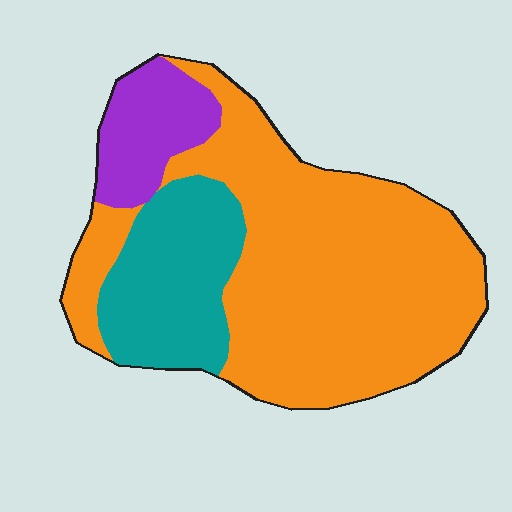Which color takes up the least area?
Purple, at roughly 10%.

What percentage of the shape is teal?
Teal covers 22% of the shape.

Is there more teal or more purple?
Teal.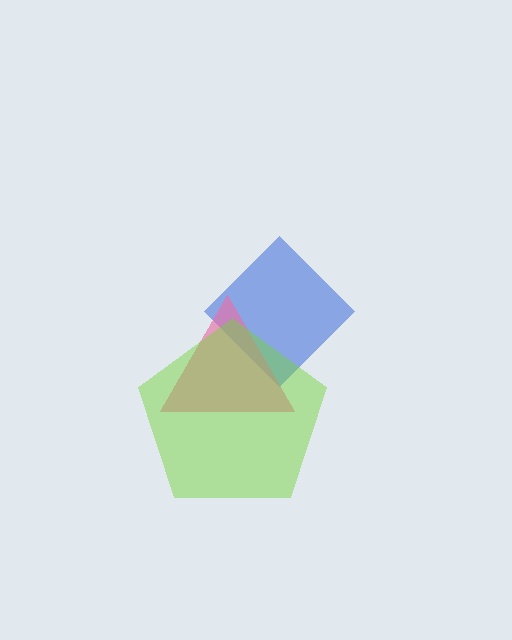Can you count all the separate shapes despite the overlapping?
Yes, there are 3 separate shapes.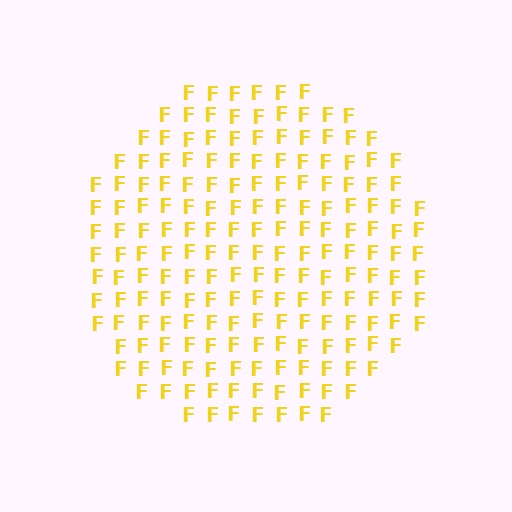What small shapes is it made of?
It is made of small letter F's.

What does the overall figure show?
The overall figure shows a circle.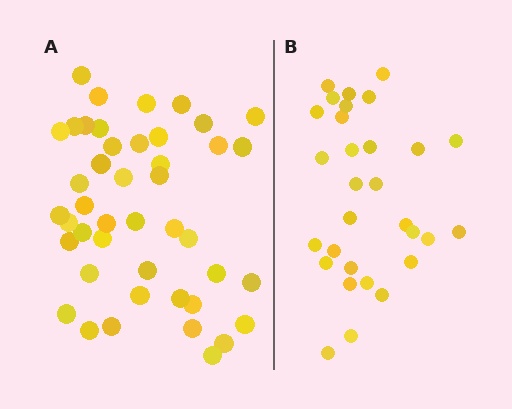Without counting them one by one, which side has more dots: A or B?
Region A (the left region) has more dots.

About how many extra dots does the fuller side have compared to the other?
Region A has approximately 15 more dots than region B.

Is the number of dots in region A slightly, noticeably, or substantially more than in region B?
Region A has substantially more. The ratio is roughly 1.5 to 1.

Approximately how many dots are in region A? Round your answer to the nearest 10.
About 40 dots. (The exact count is 44, which rounds to 40.)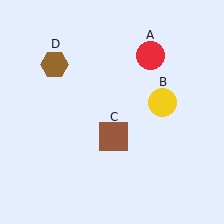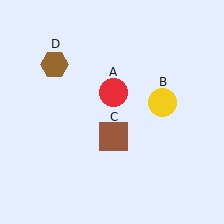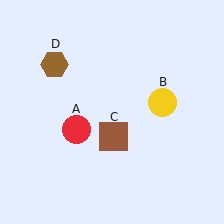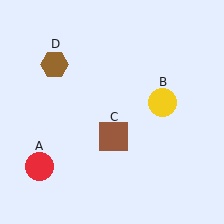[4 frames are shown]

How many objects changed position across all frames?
1 object changed position: red circle (object A).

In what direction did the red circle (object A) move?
The red circle (object A) moved down and to the left.